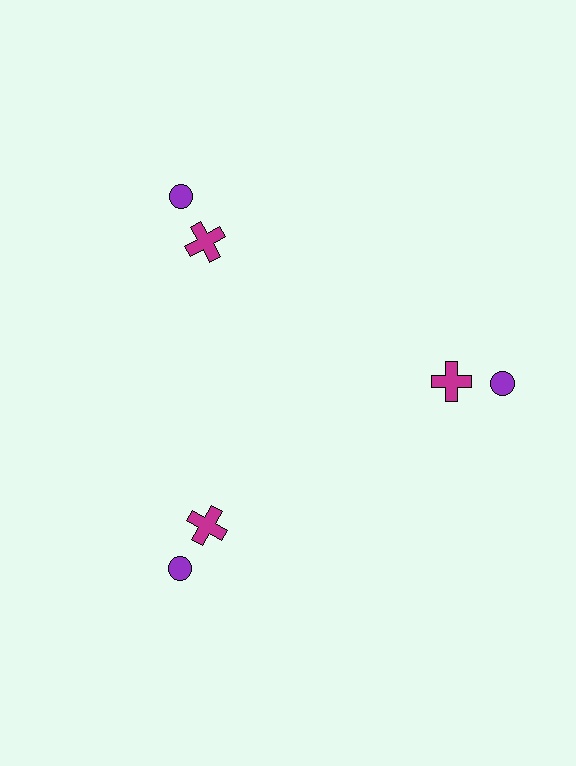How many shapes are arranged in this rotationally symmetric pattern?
There are 6 shapes, arranged in 3 groups of 2.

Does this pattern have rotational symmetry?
Yes, this pattern has 3-fold rotational symmetry. It looks the same after rotating 120 degrees around the center.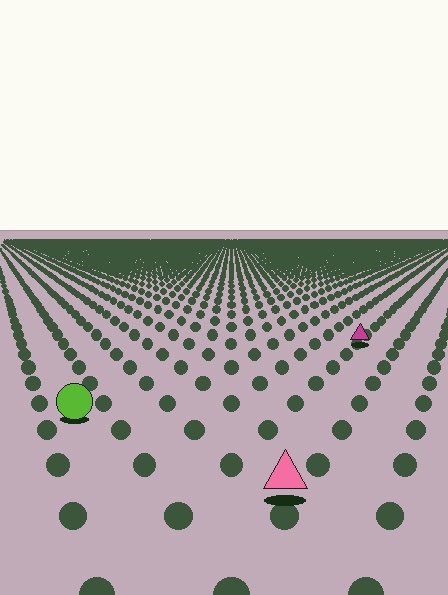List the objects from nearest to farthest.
From nearest to farthest: the pink triangle, the lime circle, the magenta triangle.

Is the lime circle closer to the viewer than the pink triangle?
No. The pink triangle is closer — you can tell from the texture gradient: the ground texture is coarser near it.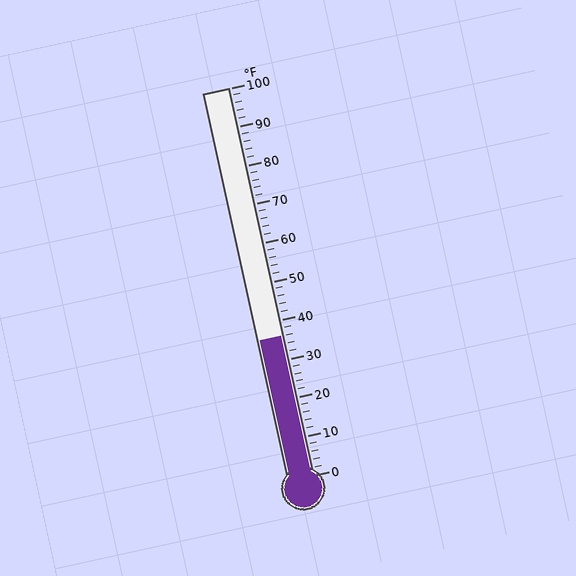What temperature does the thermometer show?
The thermometer shows approximately 36°F.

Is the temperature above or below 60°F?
The temperature is below 60°F.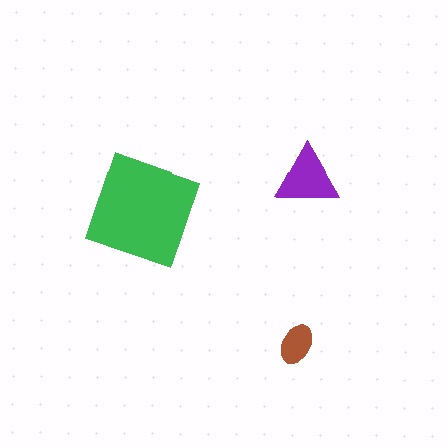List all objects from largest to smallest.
The green square, the purple triangle, the brown ellipse.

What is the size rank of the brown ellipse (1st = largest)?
3rd.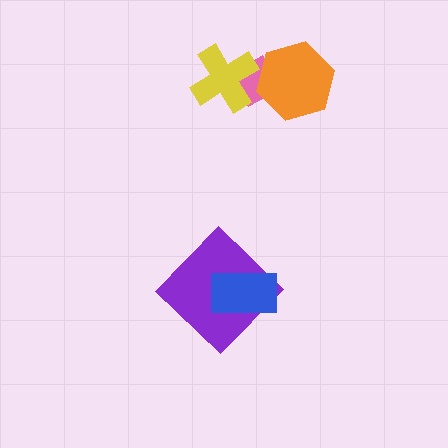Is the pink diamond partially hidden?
Yes, it is partially covered by another shape.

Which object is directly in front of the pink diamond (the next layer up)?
The yellow cross is directly in front of the pink diamond.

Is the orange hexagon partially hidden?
No, no other shape covers it.